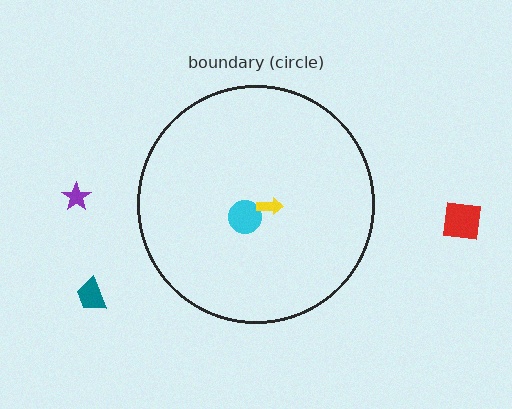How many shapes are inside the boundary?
2 inside, 3 outside.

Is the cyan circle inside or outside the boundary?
Inside.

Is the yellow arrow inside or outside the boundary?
Inside.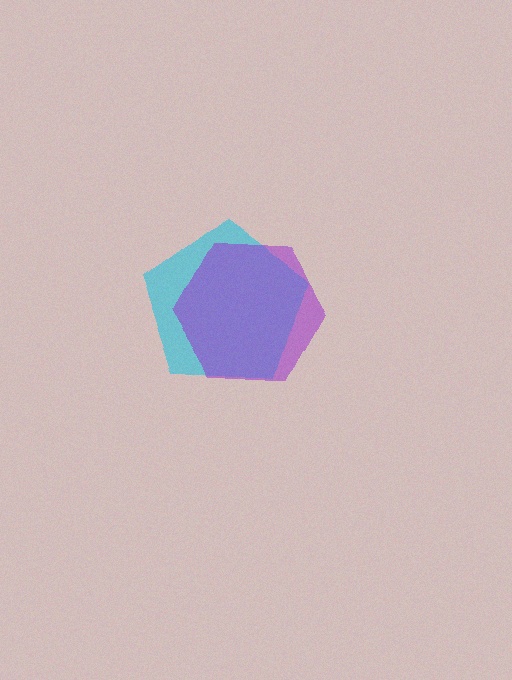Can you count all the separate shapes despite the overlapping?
Yes, there are 2 separate shapes.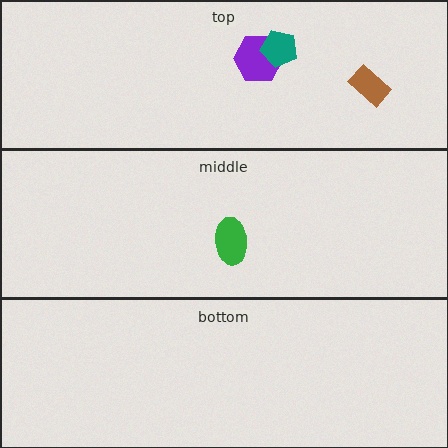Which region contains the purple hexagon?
The top region.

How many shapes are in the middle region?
1.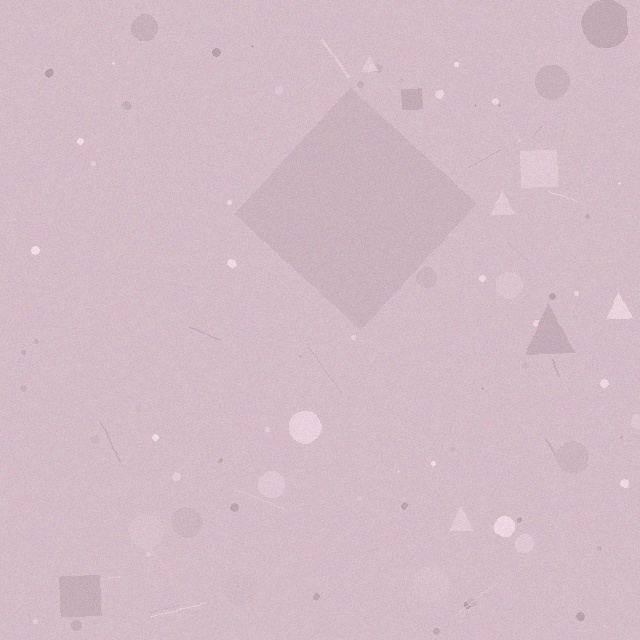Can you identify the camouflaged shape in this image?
The camouflaged shape is a diamond.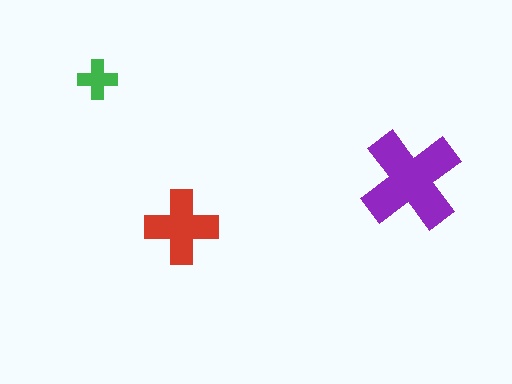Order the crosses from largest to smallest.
the purple one, the red one, the green one.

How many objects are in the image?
There are 3 objects in the image.